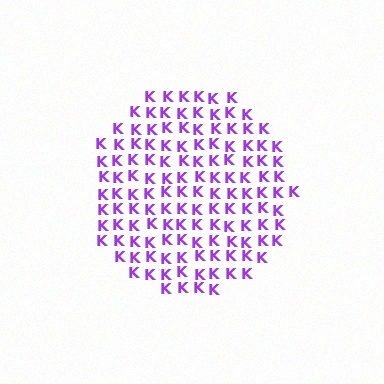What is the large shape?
The large shape is a circle.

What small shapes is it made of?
It is made of small letter K's.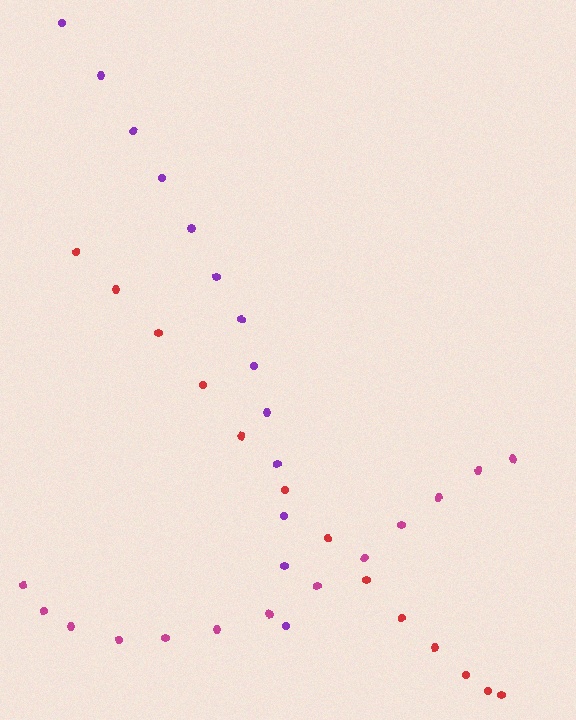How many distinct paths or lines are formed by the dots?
There are 3 distinct paths.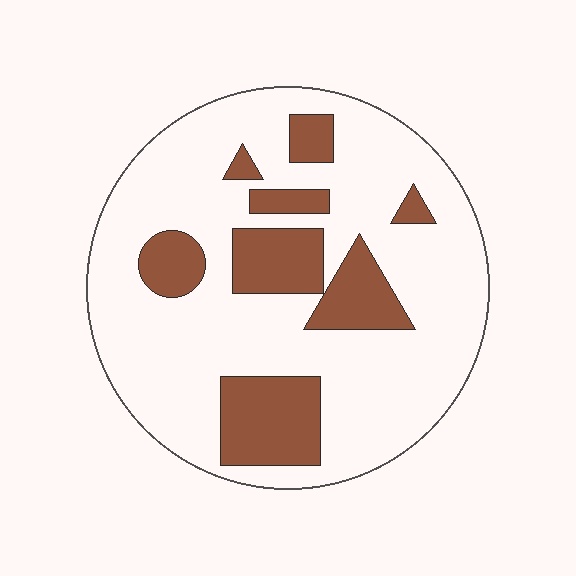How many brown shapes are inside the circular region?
8.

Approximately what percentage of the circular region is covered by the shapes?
Approximately 25%.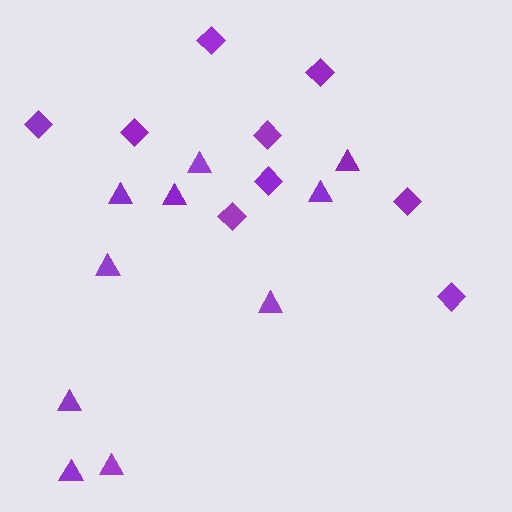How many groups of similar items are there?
There are 2 groups: one group of triangles (10) and one group of diamonds (9).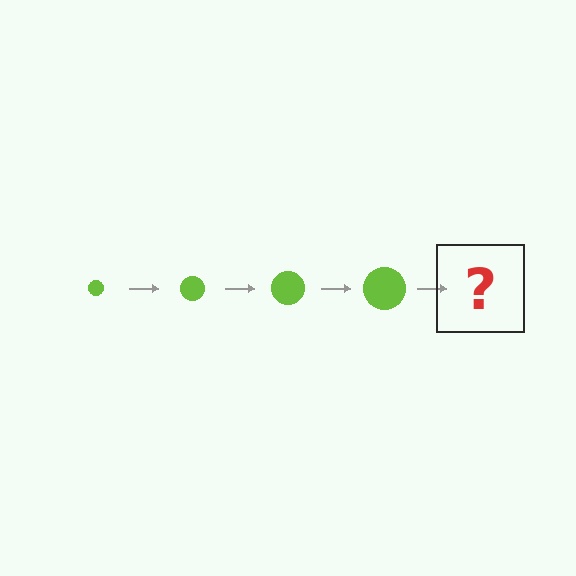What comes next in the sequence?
The next element should be a lime circle, larger than the previous one.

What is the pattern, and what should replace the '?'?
The pattern is that the circle gets progressively larger each step. The '?' should be a lime circle, larger than the previous one.